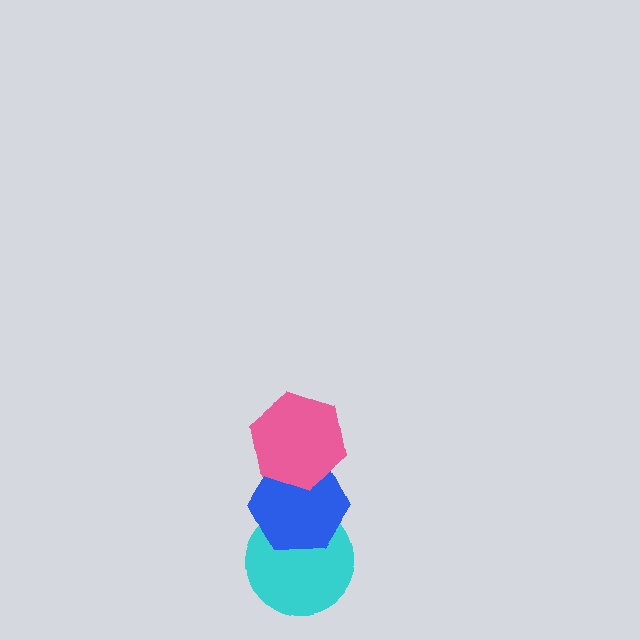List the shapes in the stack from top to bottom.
From top to bottom: the pink hexagon, the blue hexagon, the cyan circle.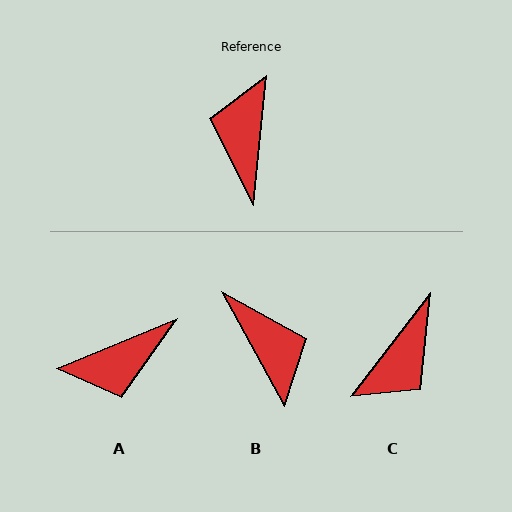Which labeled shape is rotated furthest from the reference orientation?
C, about 148 degrees away.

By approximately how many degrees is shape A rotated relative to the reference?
Approximately 118 degrees counter-clockwise.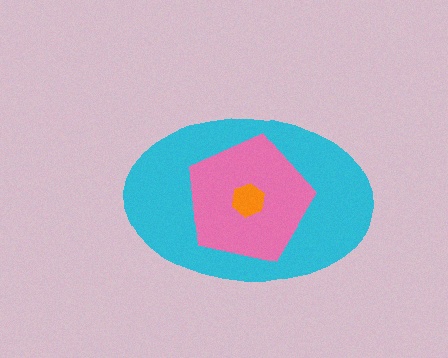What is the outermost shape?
The cyan ellipse.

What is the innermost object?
The orange hexagon.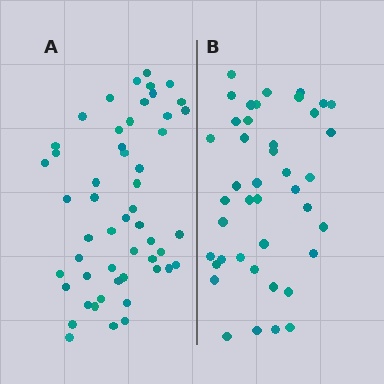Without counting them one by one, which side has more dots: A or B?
Region A (the left region) has more dots.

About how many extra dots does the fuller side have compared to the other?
Region A has roughly 10 or so more dots than region B.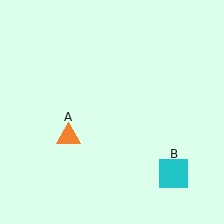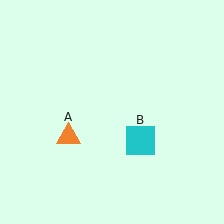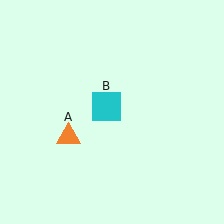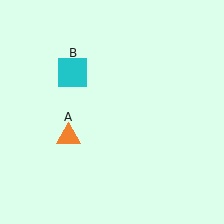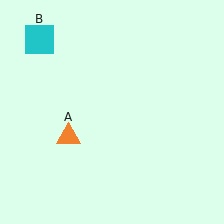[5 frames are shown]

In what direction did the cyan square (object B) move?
The cyan square (object B) moved up and to the left.